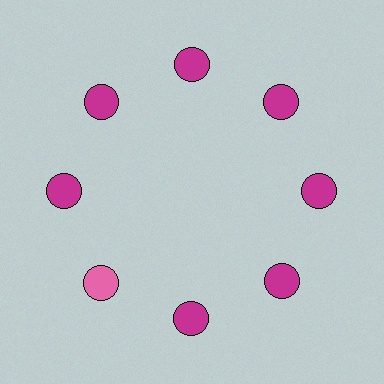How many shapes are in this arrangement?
There are 8 shapes arranged in a ring pattern.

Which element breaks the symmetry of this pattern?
The pink circle at roughly the 8 o'clock position breaks the symmetry. All other shapes are magenta circles.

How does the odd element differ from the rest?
It has a different color: pink instead of magenta.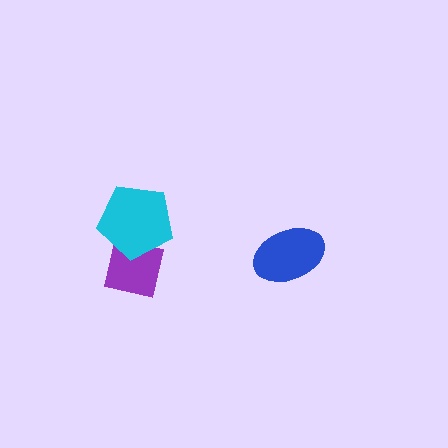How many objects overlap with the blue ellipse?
0 objects overlap with the blue ellipse.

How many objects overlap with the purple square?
1 object overlaps with the purple square.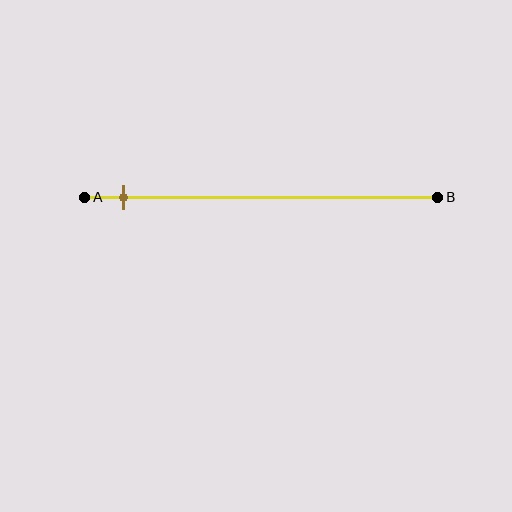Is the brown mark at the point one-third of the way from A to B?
No, the mark is at about 10% from A, not at the 33% one-third point.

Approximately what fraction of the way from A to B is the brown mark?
The brown mark is approximately 10% of the way from A to B.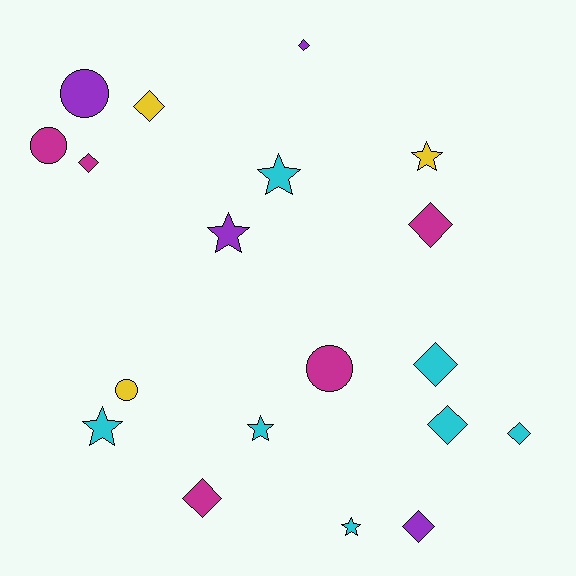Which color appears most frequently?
Cyan, with 7 objects.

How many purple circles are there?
There is 1 purple circle.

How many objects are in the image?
There are 19 objects.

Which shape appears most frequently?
Diamond, with 9 objects.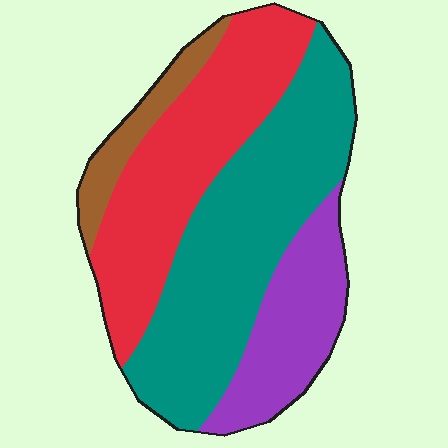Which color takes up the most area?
Teal, at roughly 40%.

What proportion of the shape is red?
Red covers around 30% of the shape.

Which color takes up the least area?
Brown, at roughly 10%.